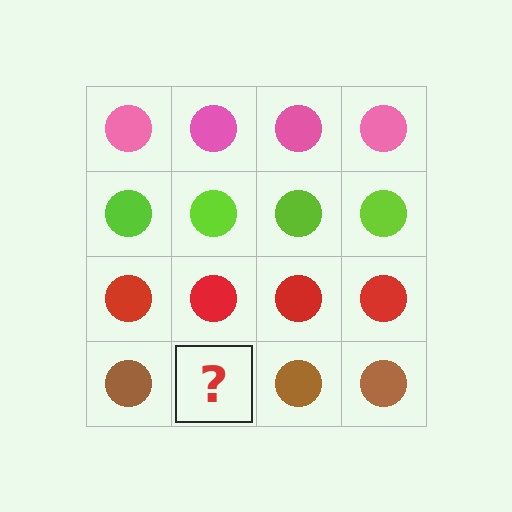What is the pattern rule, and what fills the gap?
The rule is that each row has a consistent color. The gap should be filled with a brown circle.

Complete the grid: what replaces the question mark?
The question mark should be replaced with a brown circle.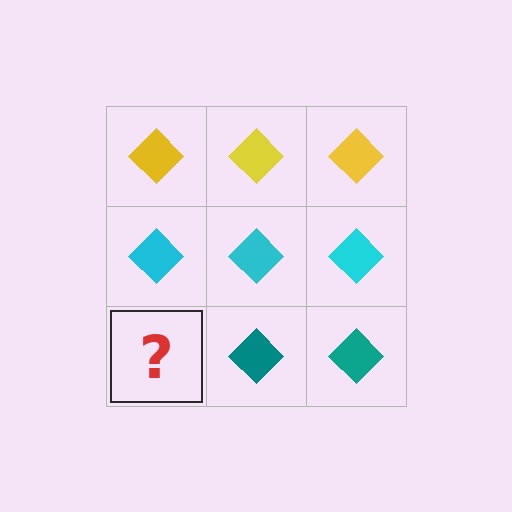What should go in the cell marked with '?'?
The missing cell should contain a teal diamond.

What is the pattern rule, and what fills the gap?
The rule is that each row has a consistent color. The gap should be filled with a teal diamond.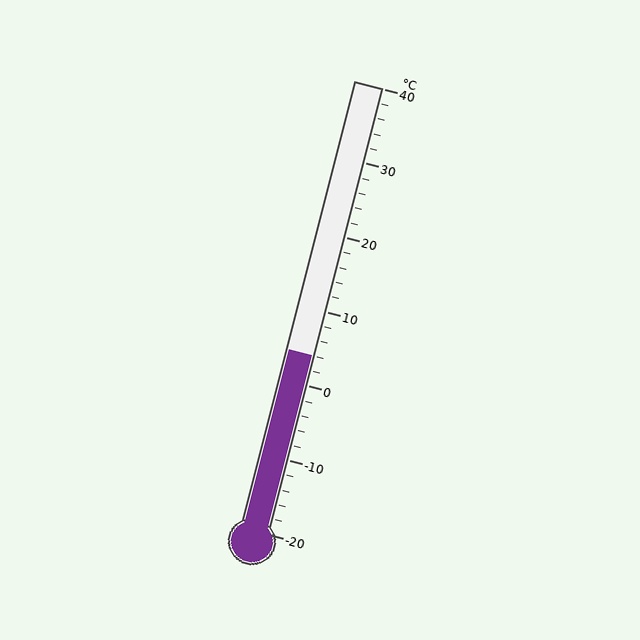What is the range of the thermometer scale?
The thermometer scale ranges from -20°C to 40°C.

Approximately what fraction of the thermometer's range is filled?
The thermometer is filled to approximately 40% of its range.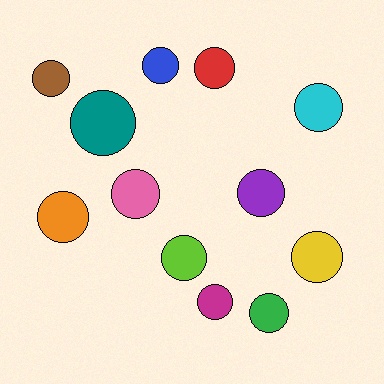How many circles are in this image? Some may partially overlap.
There are 12 circles.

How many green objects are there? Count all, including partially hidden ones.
There is 1 green object.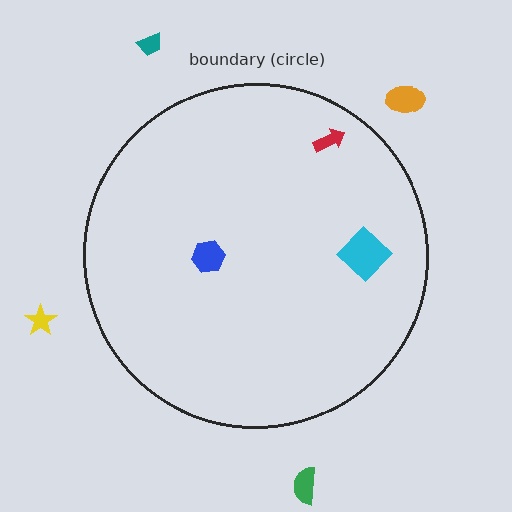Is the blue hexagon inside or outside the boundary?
Inside.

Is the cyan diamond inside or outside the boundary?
Inside.